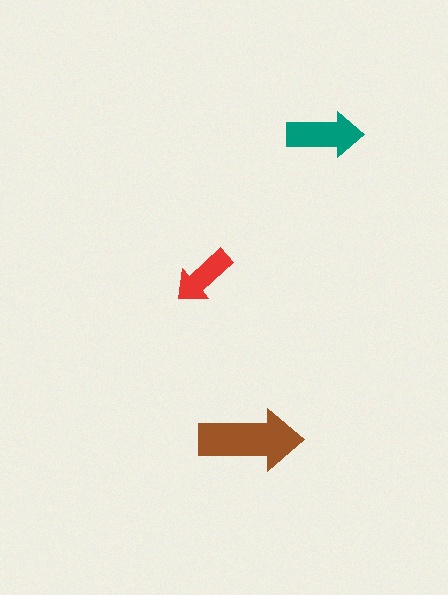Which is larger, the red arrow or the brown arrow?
The brown one.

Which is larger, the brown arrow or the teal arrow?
The brown one.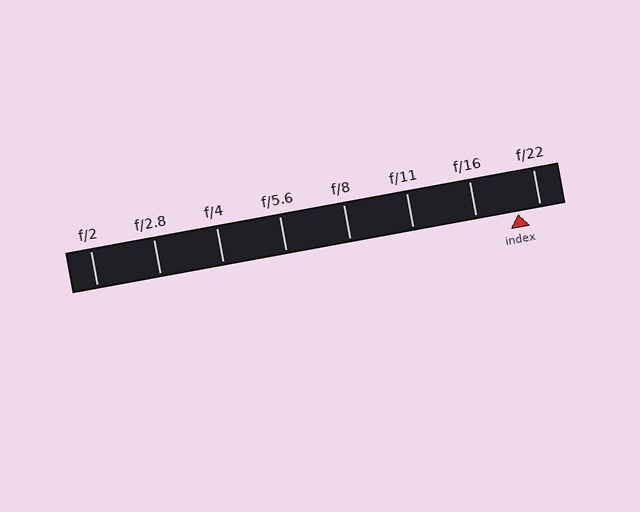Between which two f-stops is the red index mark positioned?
The index mark is between f/16 and f/22.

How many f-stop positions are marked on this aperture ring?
There are 8 f-stop positions marked.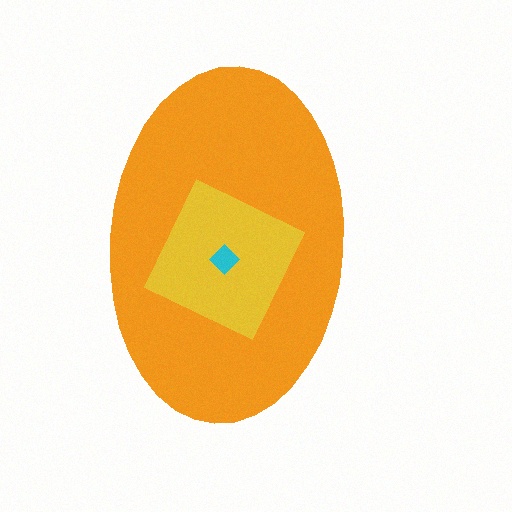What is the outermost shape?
The orange ellipse.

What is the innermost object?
The cyan diamond.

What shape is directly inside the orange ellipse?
The yellow square.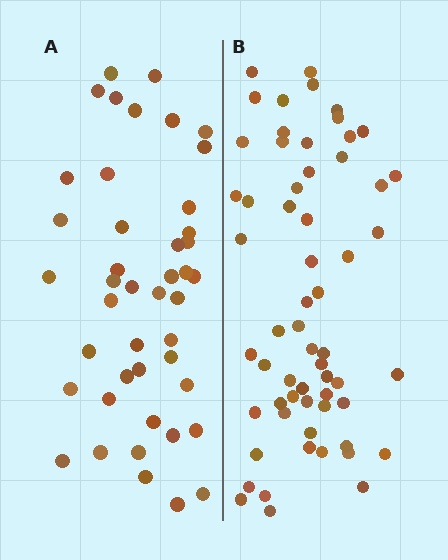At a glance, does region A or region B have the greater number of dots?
Region B (the right region) has more dots.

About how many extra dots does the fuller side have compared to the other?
Region B has approximately 15 more dots than region A.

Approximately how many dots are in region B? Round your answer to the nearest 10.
About 60 dots.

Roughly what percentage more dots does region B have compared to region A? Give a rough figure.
About 35% more.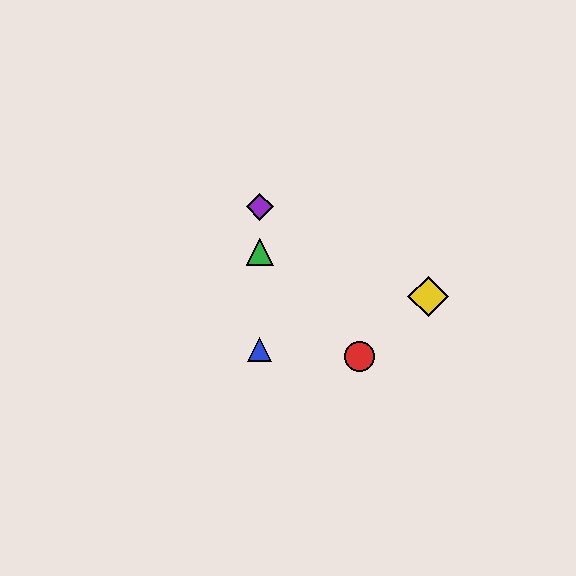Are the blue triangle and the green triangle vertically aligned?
Yes, both are at x≈260.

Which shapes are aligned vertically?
The blue triangle, the green triangle, the purple diamond are aligned vertically.